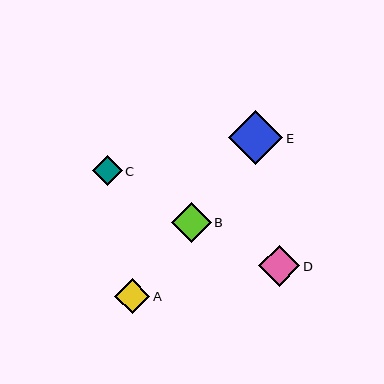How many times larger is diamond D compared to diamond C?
Diamond D is approximately 1.4 times the size of diamond C.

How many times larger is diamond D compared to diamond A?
Diamond D is approximately 1.2 times the size of diamond A.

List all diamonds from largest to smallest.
From largest to smallest: E, D, B, A, C.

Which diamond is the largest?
Diamond E is the largest with a size of approximately 55 pixels.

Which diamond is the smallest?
Diamond C is the smallest with a size of approximately 30 pixels.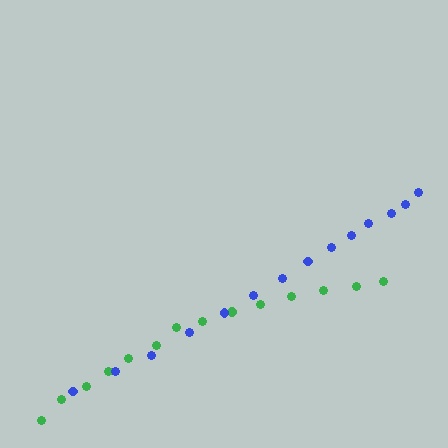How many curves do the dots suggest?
There are 2 distinct paths.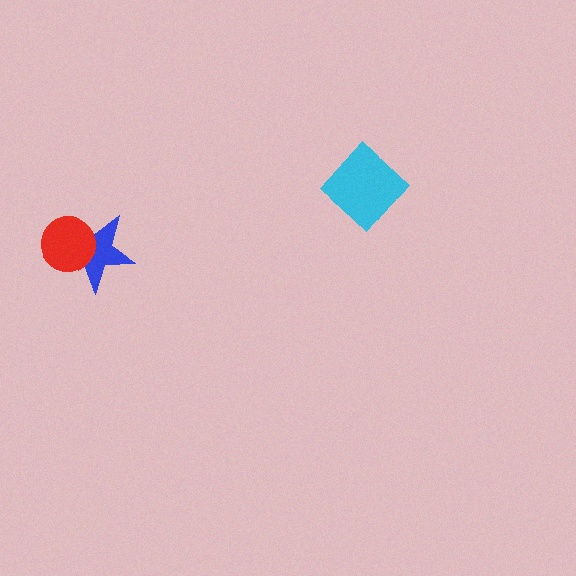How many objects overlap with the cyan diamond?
0 objects overlap with the cyan diamond.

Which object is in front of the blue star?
The red circle is in front of the blue star.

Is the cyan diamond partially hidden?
No, no other shape covers it.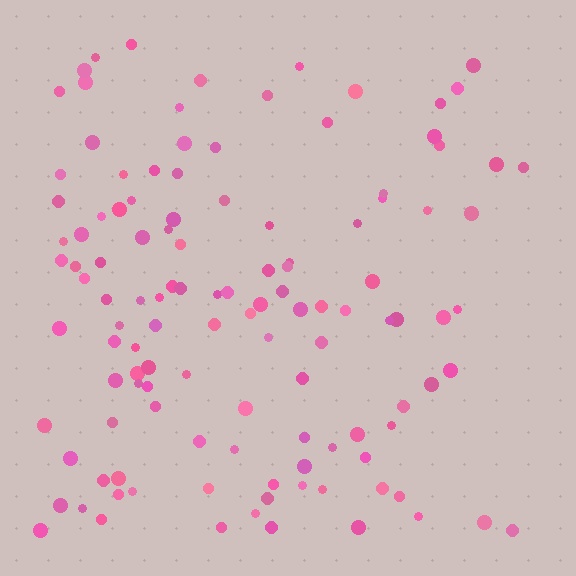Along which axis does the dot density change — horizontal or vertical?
Horizontal.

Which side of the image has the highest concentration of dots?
The left.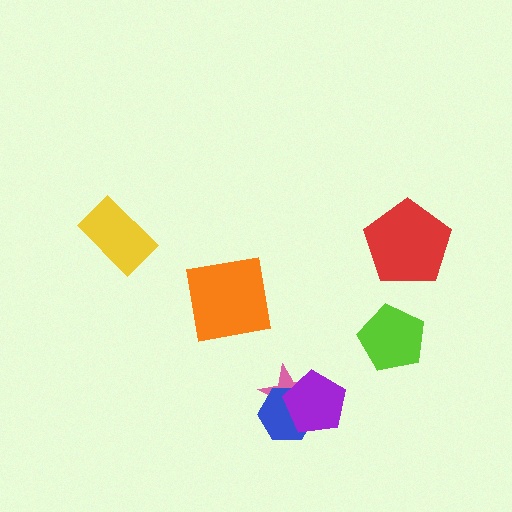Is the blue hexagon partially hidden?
Yes, it is partially covered by another shape.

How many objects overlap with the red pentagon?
0 objects overlap with the red pentagon.